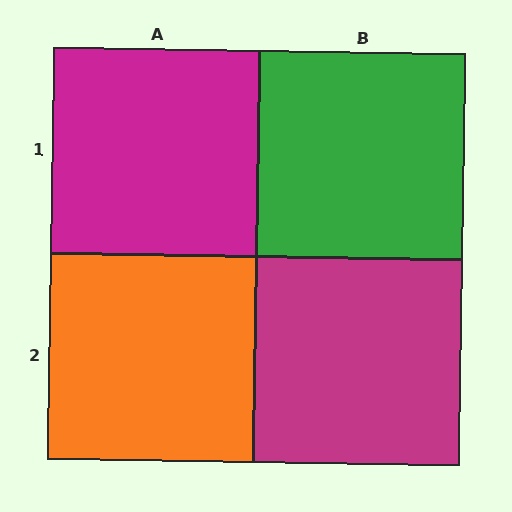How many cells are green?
1 cell is green.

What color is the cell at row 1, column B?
Green.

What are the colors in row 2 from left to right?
Orange, magenta.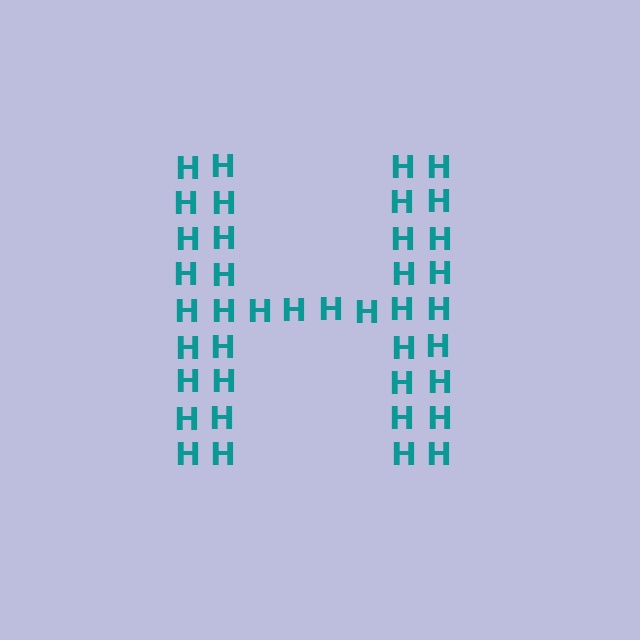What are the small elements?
The small elements are letter H's.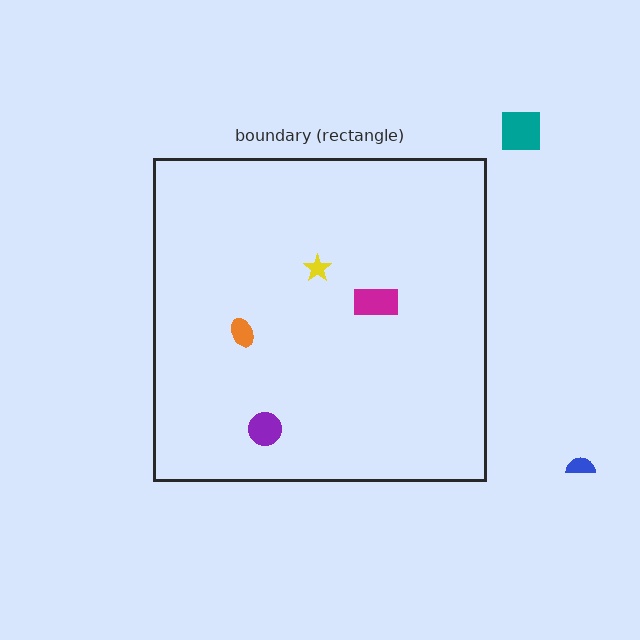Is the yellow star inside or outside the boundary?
Inside.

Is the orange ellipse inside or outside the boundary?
Inside.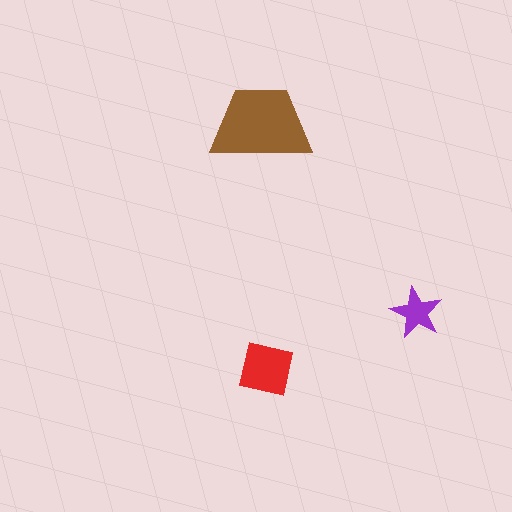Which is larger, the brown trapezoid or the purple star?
The brown trapezoid.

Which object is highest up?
The brown trapezoid is topmost.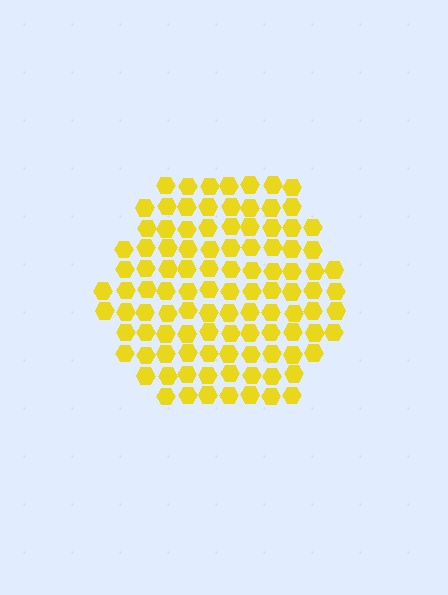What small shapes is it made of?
It is made of small hexagons.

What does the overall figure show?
The overall figure shows a hexagon.